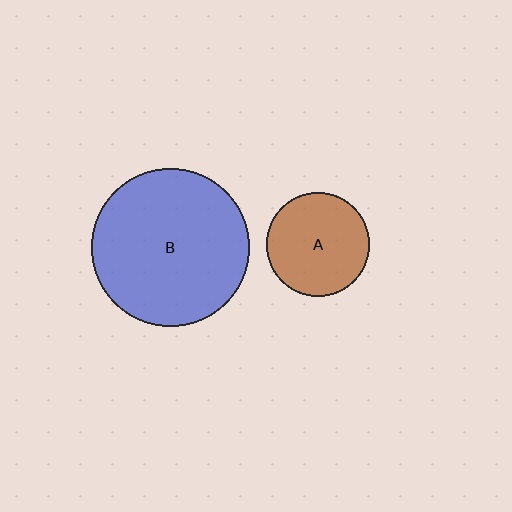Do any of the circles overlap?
No, none of the circles overlap.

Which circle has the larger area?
Circle B (blue).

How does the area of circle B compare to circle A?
Approximately 2.3 times.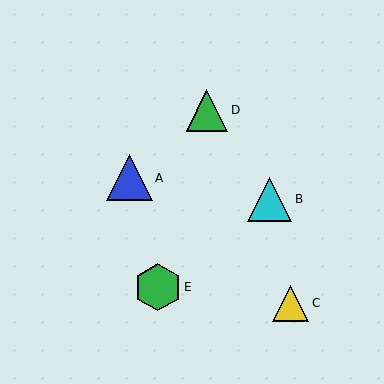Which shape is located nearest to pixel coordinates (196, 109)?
The green triangle (labeled D) at (207, 110) is nearest to that location.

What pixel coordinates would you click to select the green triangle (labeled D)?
Click at (207, 110) to select the green triangle D.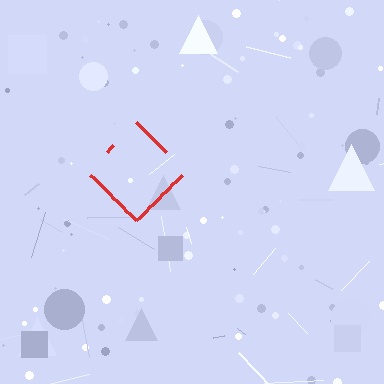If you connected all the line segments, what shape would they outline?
They would outline a diamond.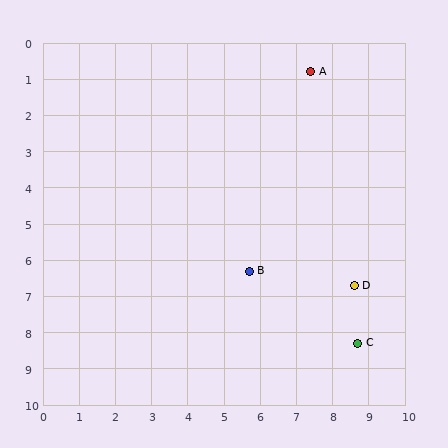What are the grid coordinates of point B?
Point B is at approximately (5.7, 6.3).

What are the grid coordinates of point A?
Point A is at approximately (7.4, 0.8).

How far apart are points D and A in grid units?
Points D and A are about 6.0 grid units apart.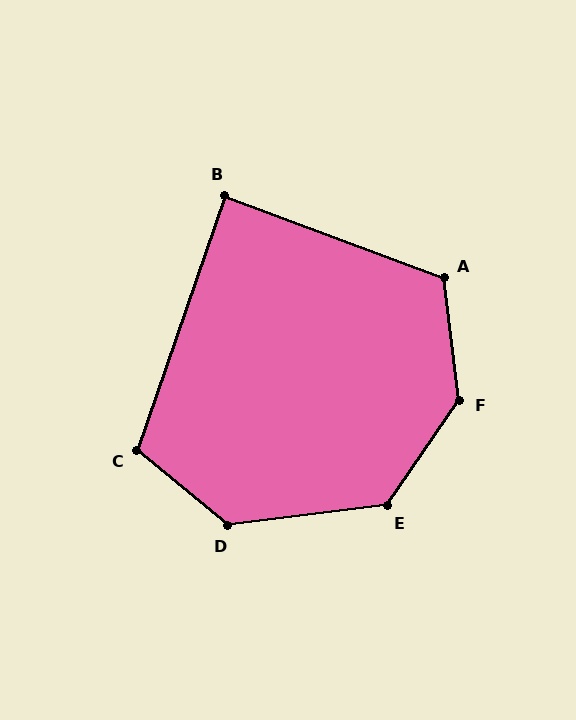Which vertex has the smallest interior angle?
B, at approximately 88 degrees.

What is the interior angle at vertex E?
Approximately 132 degrees (obtuse).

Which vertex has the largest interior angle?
F, at approximately 138 degrees.